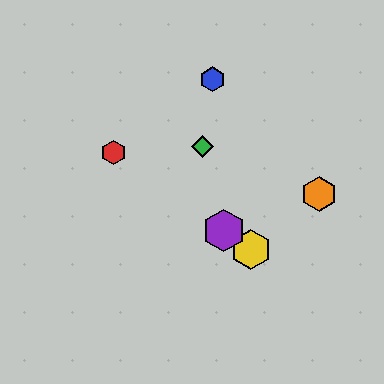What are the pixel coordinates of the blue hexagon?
The blue hexagon is at (213, 79).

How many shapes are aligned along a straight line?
3 shapes (the red hexagon, the yellow hexagon, the purple hexagon) are aligned along a straight line.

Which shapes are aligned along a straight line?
The red hexagon, the yellow hexagon, the purple hexagon are aligned along a straight line.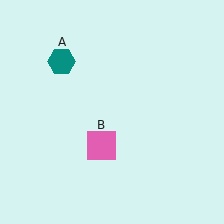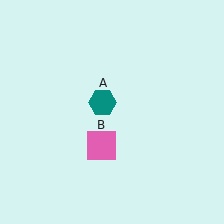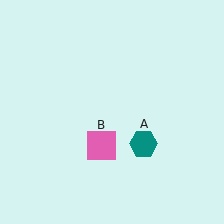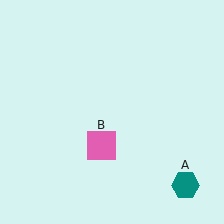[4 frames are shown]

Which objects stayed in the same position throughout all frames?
Pink square (object B) remained stationary.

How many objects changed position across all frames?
1 object changed position: teal hexagon (object A).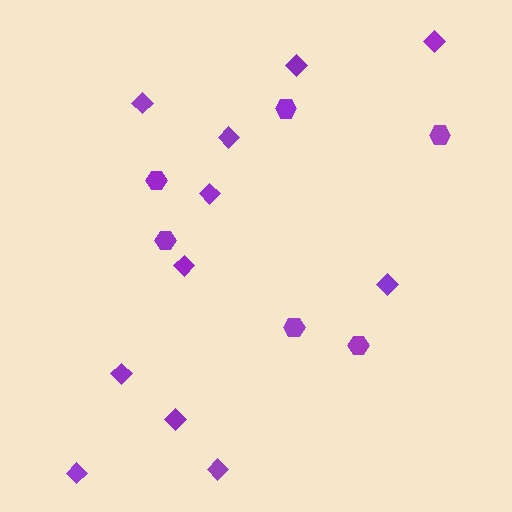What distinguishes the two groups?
There are 2 groups: one group of hexagons (6) and one group of diamonds (11).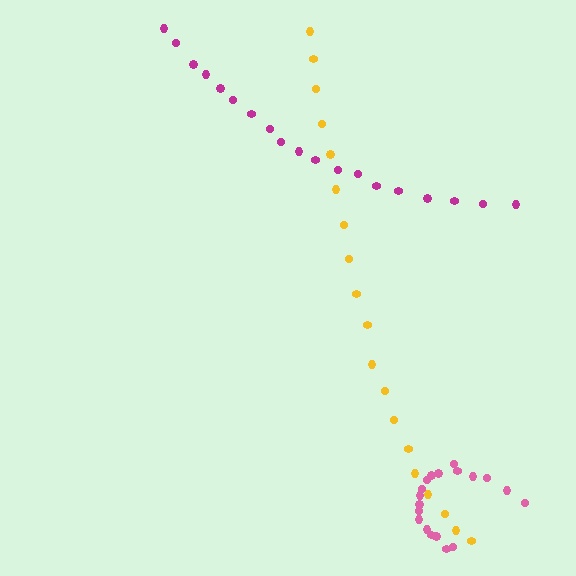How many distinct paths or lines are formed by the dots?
There are 3 distinct paths.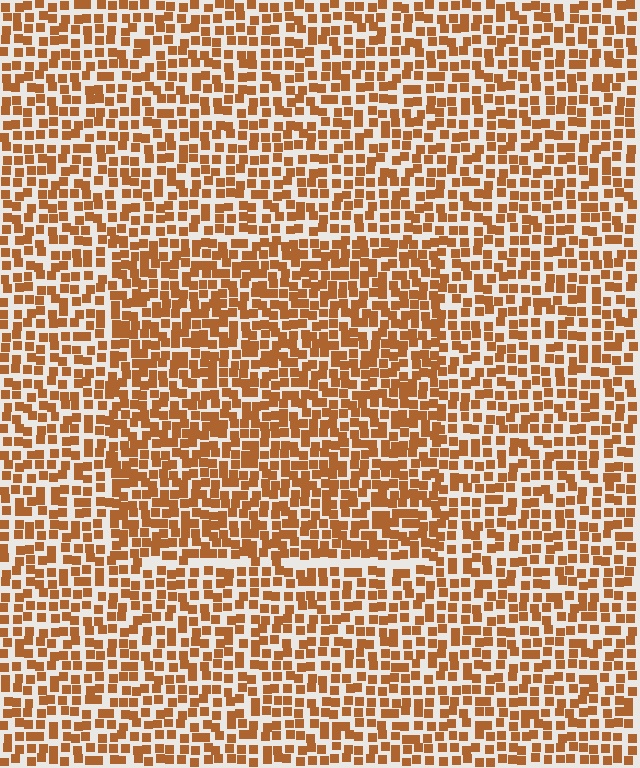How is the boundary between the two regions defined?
The boundary is defined by a change in element density (approximately 1.4x ratio). All elements are the same color, size, and shape.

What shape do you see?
I see a rectangle.